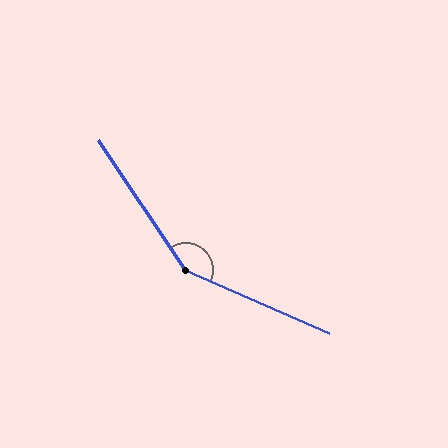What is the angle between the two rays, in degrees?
Approximately 148 degrees.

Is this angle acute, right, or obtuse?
It is obtuse.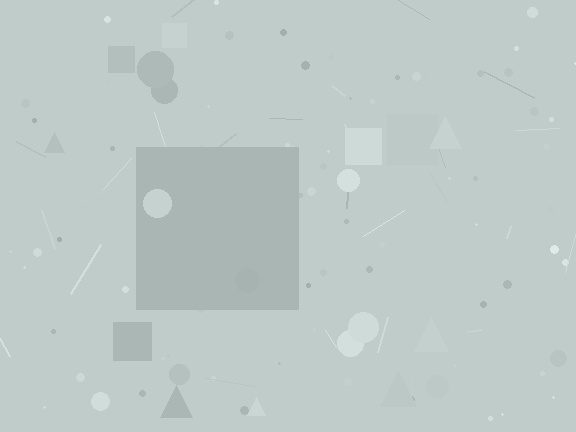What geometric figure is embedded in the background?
A square is embedded in the background.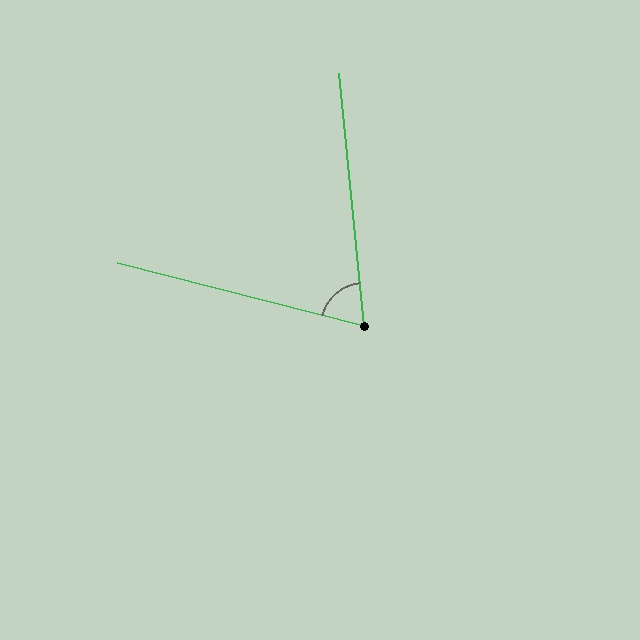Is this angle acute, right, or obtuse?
It is acute.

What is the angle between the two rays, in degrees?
Approximately 70 degrees.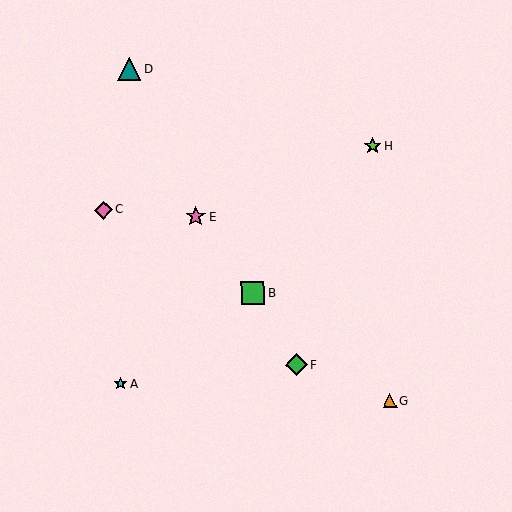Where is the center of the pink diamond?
The center of the pink diamond is at (104, 210).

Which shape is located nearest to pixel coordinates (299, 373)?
The green diamond (labeled F) at (296, 365) is nearest to that location.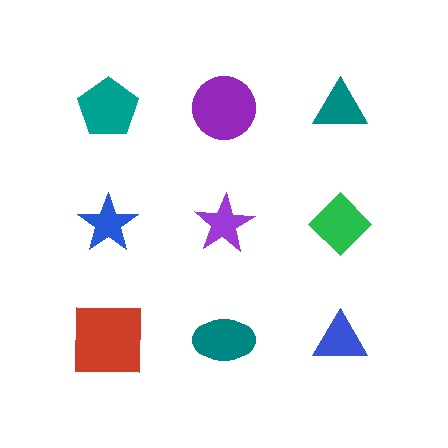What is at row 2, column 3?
A green diamond.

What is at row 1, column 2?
A purple circle.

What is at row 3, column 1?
A red square.